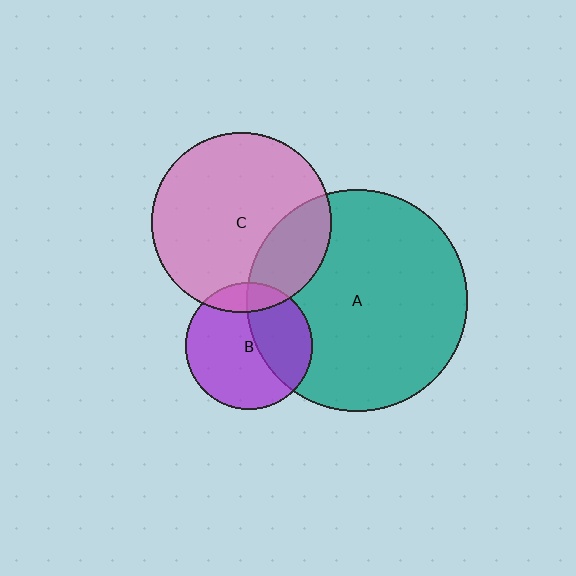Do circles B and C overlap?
Yes.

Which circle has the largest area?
Circle A (teal).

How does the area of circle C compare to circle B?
Approximately 2.0 times.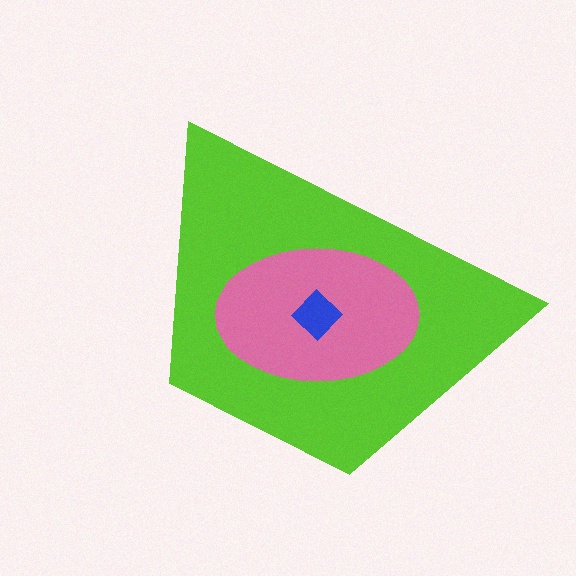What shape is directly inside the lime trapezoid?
The pink ellipse.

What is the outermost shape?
The lime trapezoid.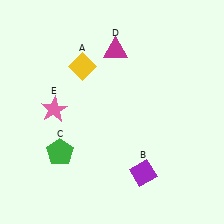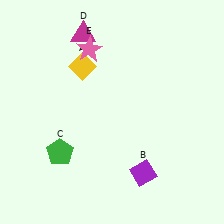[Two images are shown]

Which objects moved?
The objects that moved are: the magenta triangle (D), the pink star (E).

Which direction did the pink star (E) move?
The pink star (E) moved up.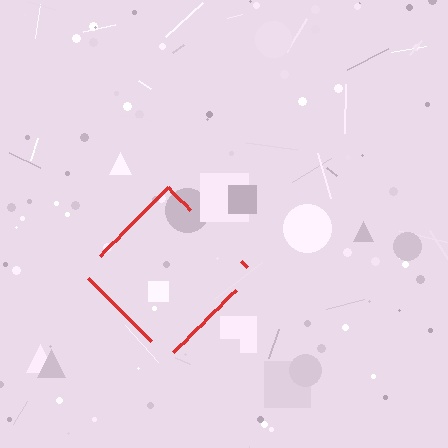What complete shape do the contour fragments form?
The contour fragments form a diamond.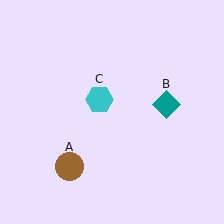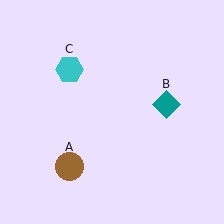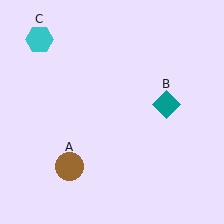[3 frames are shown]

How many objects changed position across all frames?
1 object changed position: cyan hexagon (object C).